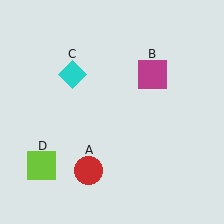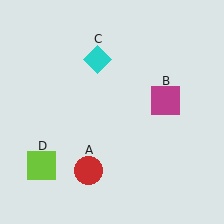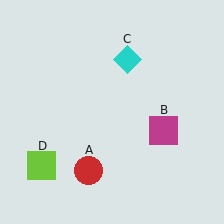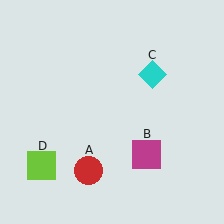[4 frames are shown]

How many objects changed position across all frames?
2 objects changed position: magenta square (object B), cyan diamond (object C).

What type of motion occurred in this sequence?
The magenta square (object B), cyan diamond (object C) rotated clockwise around the center of the scene.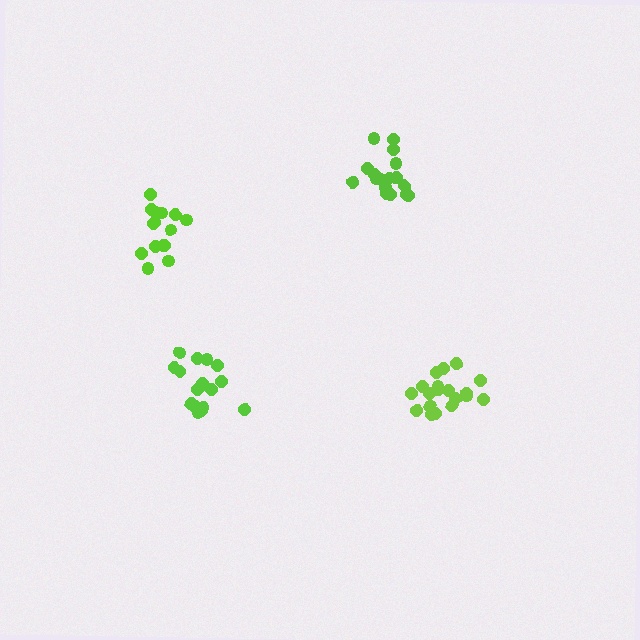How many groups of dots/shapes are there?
There are 4 groups.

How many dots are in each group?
Group 1: 19 dots, Group 2: 15 dots, Group 3: 17 dots, Group 4: 17 dots (68 total).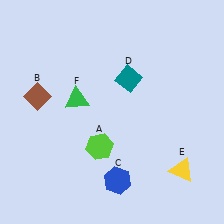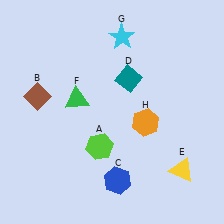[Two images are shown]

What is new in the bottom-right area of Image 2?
An orange hexagon (H) was added in the bottom-right area of Image 2.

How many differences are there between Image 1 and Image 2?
There are 2 differences between the two images.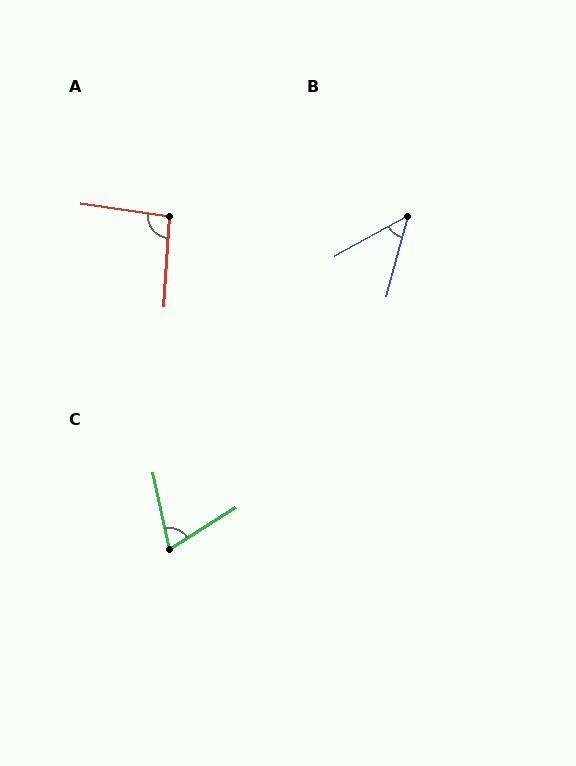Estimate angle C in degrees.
Approximately 69 degrees.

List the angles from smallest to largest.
B (46°), C (69°), A (95°).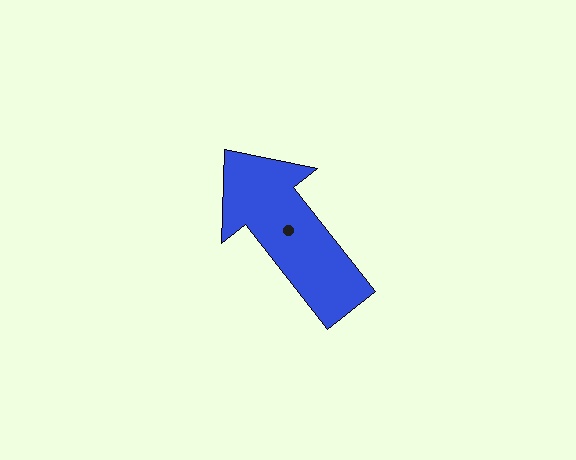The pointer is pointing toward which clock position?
Roughly 11 o'clock.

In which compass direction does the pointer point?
Northwest.